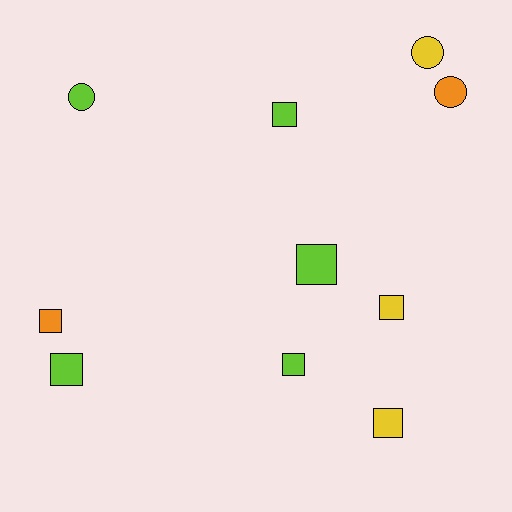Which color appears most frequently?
Lime, with 5 objects.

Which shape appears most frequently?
Square, with 7 objects.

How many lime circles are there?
There is 1 lime circle.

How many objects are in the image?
There are 10 objects.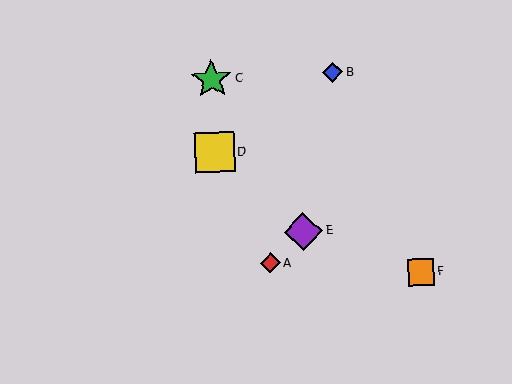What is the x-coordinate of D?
Object D is at x≈215.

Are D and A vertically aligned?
No, D is at x≈215 and A is at x≈270.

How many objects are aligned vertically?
2 objects (C, D) are aligned vertically.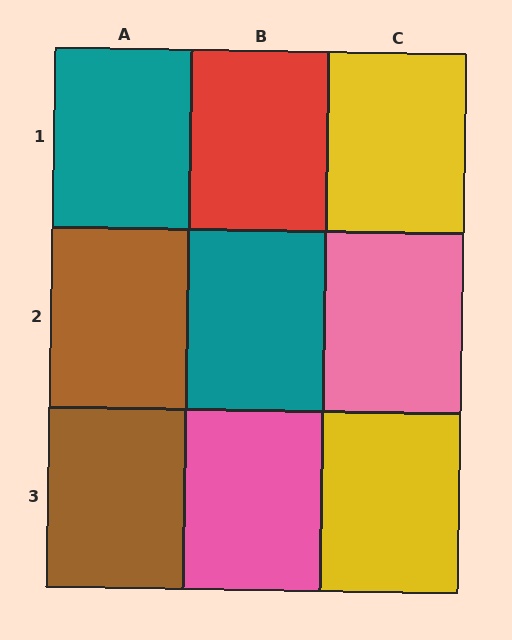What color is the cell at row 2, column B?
Teal.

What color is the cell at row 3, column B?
Pink.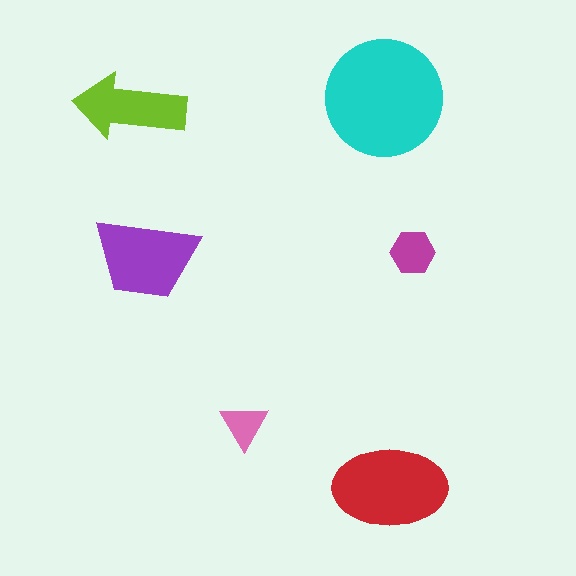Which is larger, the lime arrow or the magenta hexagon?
The lime arrow.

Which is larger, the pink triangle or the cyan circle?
The cyan circle.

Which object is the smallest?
The pink triangle.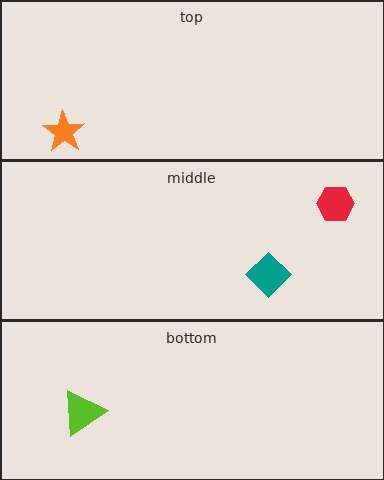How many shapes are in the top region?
1.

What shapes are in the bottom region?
The lime triangle.